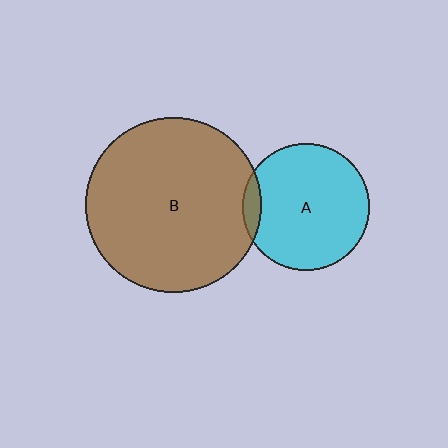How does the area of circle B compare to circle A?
Approximately 1.9 times.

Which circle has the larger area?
Circle B (brown).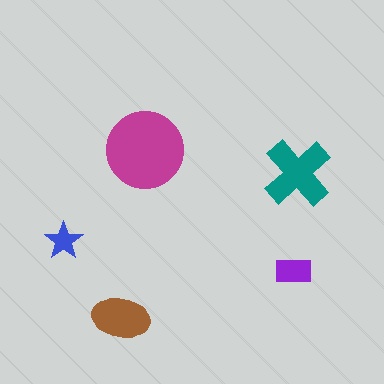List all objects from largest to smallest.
The magenta circle, the teal cross, the brown ellipse, the purple rectangle, the blue star.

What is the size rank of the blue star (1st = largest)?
5th.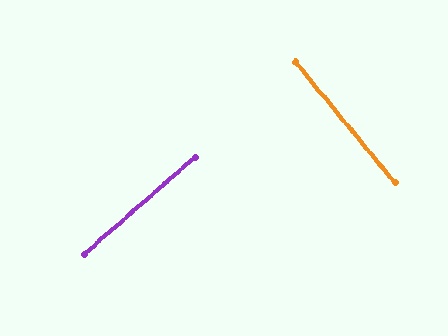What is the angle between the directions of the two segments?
Approximately 88 degrees.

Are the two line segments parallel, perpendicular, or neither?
Perpendicular — they meet at approximately 88°.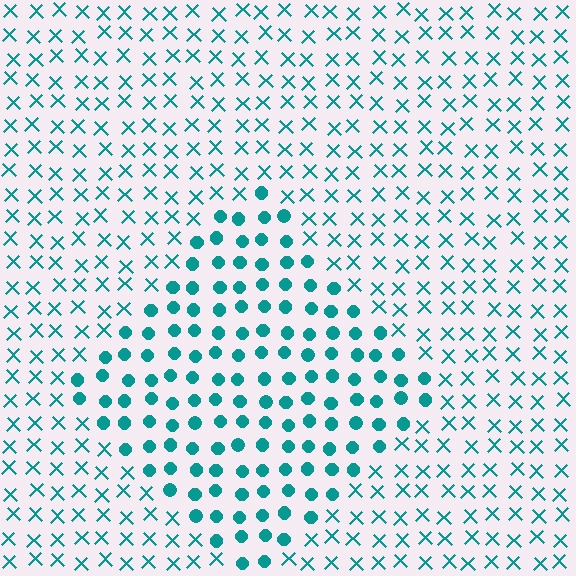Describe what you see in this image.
The image is filled with small teal elements arranged in a uniform grid. A diamond-shaped region contains circles, while the surrounding area contains X marks. The boundary is defined purely by the change in element shape.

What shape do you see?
I see a diamond.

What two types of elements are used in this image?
The image uses circles inside the diamond region and X marks outside it.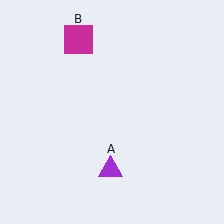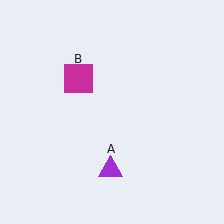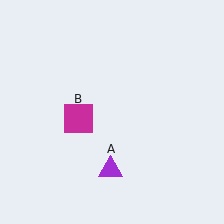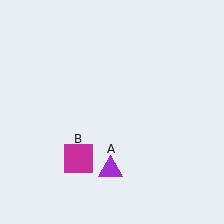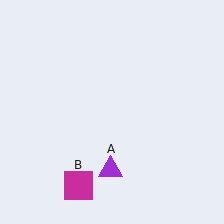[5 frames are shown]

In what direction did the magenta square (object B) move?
The magenta square (object B) moved down.